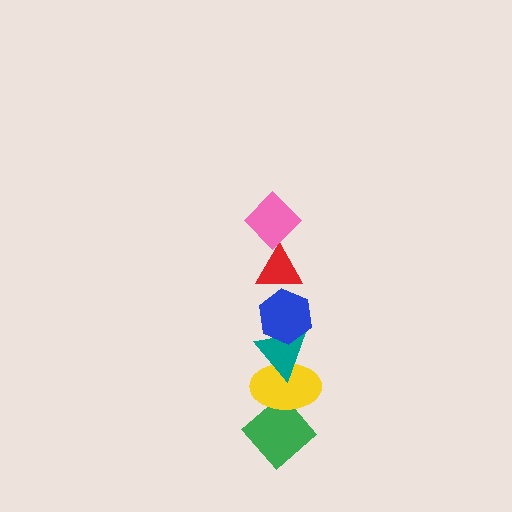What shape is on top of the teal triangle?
The blue hexagon is on top of the teal triangle.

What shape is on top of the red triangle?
The pink diamond is on top of the red triangle.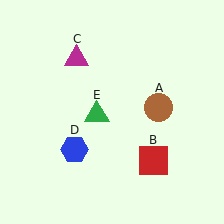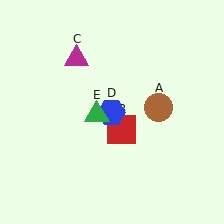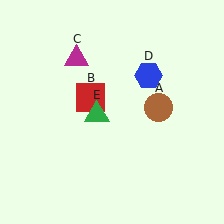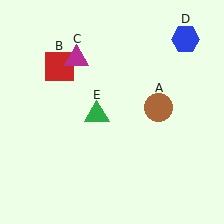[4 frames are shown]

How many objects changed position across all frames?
2 objects changed position: red square (object B), blue hexagon (object D).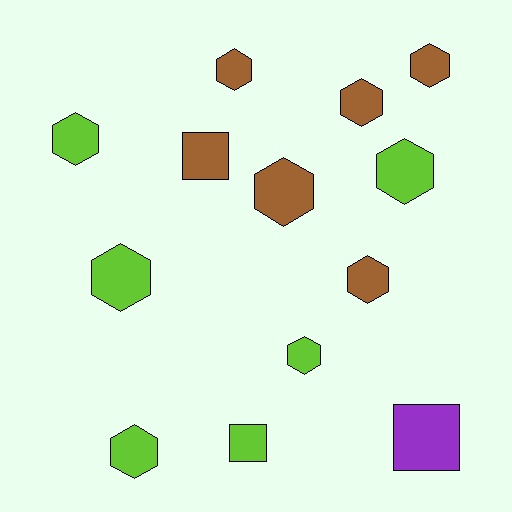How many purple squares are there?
There is 1 purple square.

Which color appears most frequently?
Lime, with 6 objects.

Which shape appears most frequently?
Hexagon, with 10 objects.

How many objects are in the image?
There are 13 objects.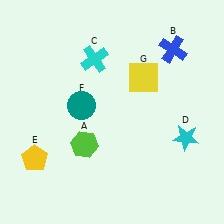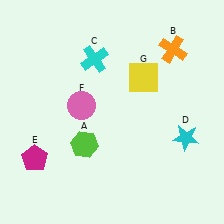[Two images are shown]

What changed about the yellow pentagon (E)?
In Image 1, E is yellow. In Image 2, it changed to magenta.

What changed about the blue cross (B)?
In Image 1, B is blue. In Image 2, it changed to orange.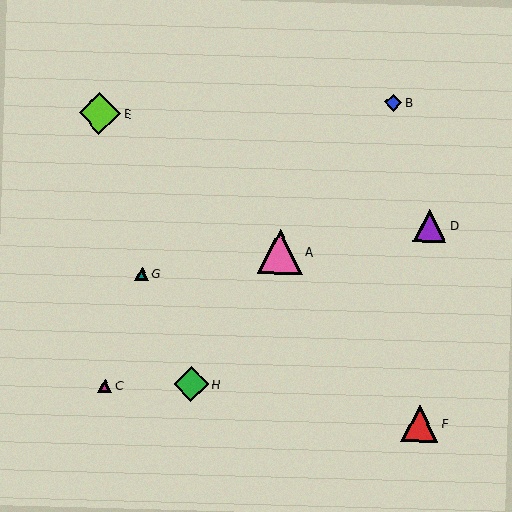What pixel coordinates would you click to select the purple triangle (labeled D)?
Click at (430, 226) to select the purple triangle D.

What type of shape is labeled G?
Shape G is a teal triangle.